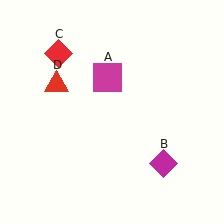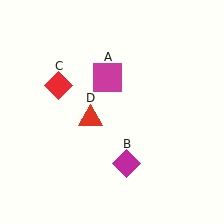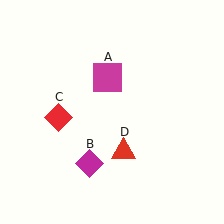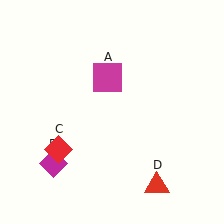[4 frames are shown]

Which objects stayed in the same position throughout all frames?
Magenta square (object A) remained stationary.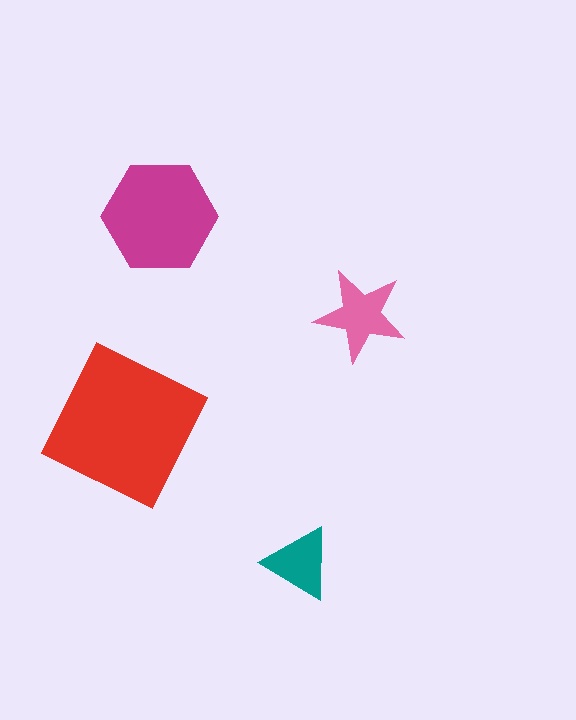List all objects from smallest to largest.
The teal triangle, the pink star, the magenta hexagon, the red square.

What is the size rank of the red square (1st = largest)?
1st.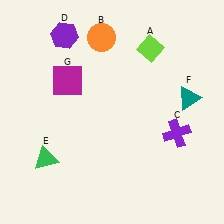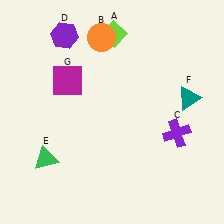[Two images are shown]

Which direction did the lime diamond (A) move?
The lime diamond (A) moved left.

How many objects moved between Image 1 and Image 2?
1 object moved between the two images.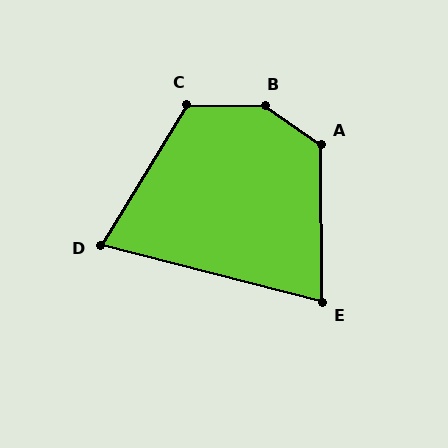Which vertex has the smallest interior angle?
D, at approximately 73 degrees.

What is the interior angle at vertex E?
Approximately 75 degrees (acute).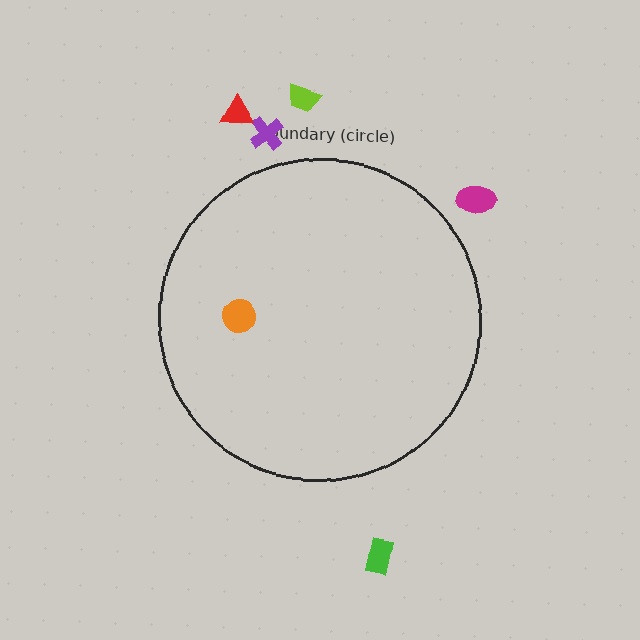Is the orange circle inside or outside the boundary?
Inside.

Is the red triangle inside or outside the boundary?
Outside.